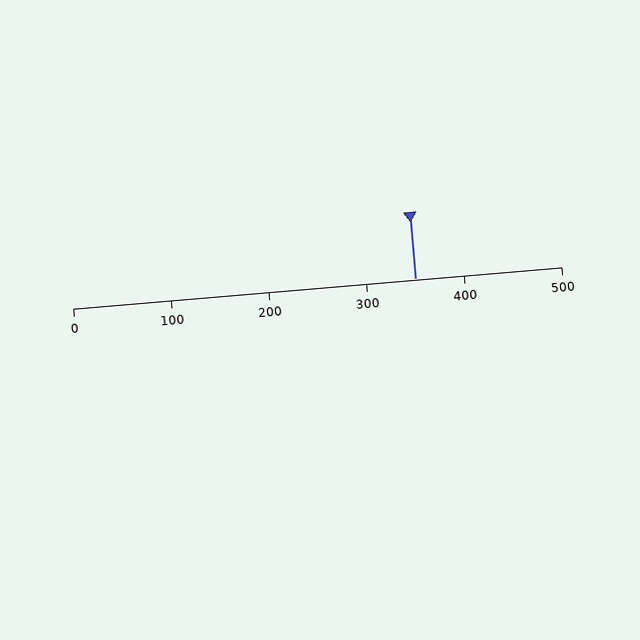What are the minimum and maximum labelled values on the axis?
The axis runs from 0 to 500.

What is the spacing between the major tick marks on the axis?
The major ticks are spaced 100 apart.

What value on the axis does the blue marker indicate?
The marker indicates approximately 350.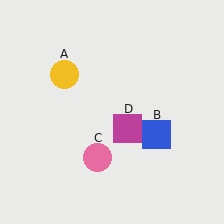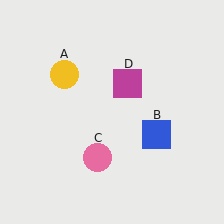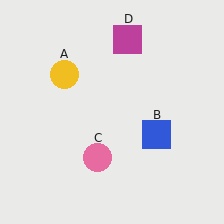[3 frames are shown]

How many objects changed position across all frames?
1 object changed position: magenta square (object D).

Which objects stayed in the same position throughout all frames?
Yellow circle (object A) and blue square (object B) and pink circle (object C) remained stationary.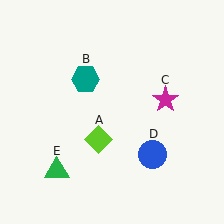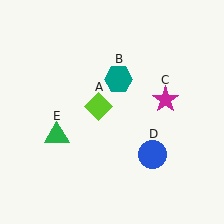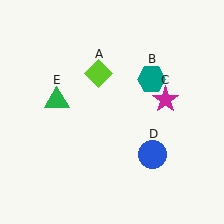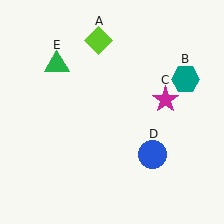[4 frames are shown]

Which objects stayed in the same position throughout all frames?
Magenta star (object C) and blue circle (object D) remained stationary.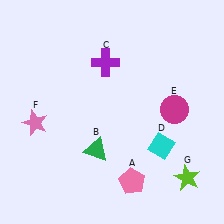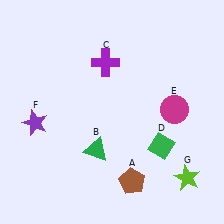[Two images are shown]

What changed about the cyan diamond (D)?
In Image 1, D is cyan. In Image 2, it changed to green.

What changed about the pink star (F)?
In Image 1, F is pink. In Image 2, it changed to purple.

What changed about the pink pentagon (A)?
In Image 1, A is pink. In Image 2, it changed to brown.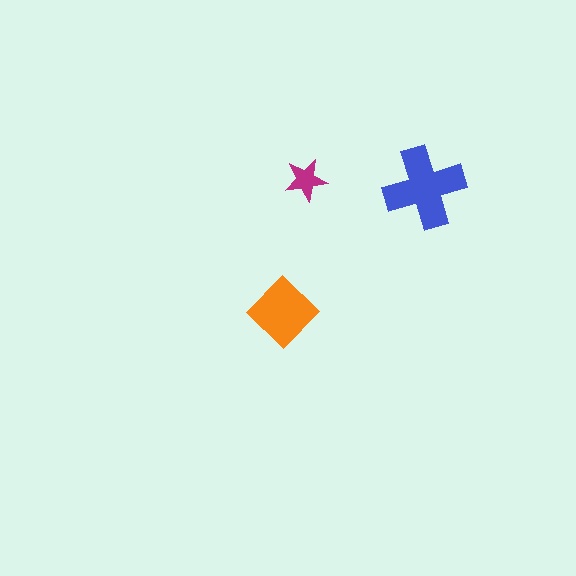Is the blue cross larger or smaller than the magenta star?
Larger.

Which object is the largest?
The blue cross.